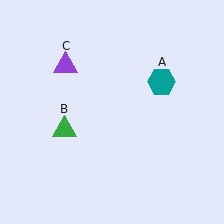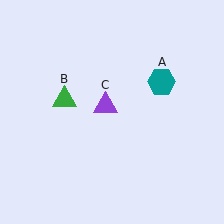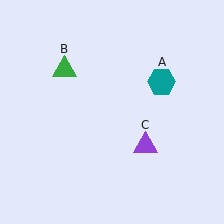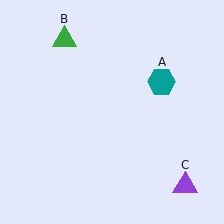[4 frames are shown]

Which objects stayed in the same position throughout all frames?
Teal hexagon (object A) remained stationary.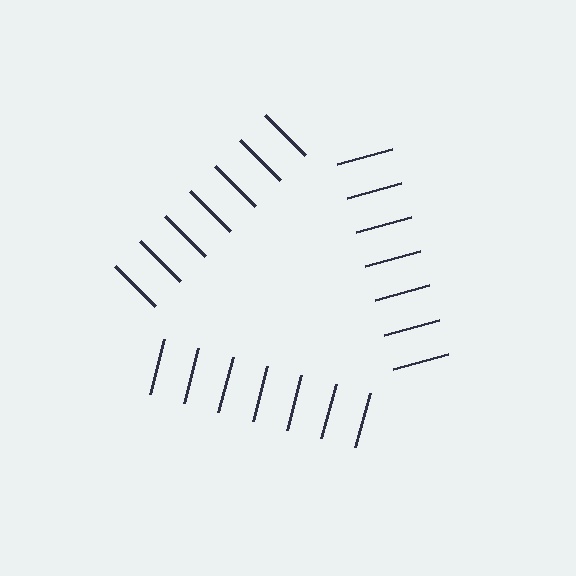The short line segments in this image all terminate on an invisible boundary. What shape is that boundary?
An illusory triangle — the line segments terminate on its edges but no continuous stroke is drawn.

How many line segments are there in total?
21 — 7 along each of the 3 edges.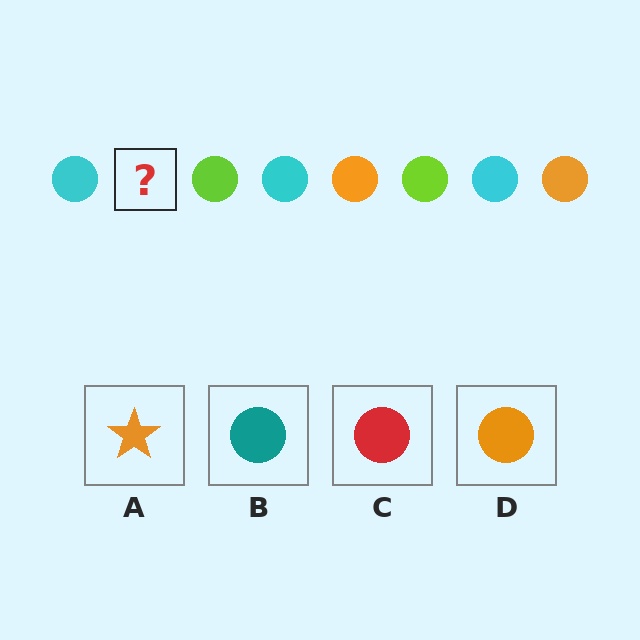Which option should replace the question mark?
Option D.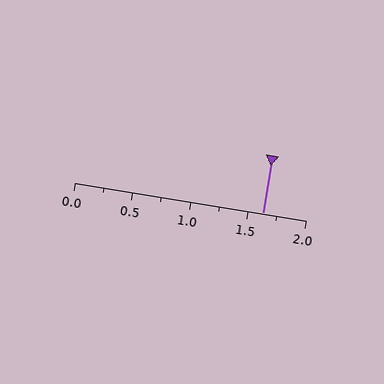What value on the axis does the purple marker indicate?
The marker indicates approximately 1.62.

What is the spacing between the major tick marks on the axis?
The major ticks are spaced 0.5 apart.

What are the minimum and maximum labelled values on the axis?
The axis runs from 0.0 to 2.0.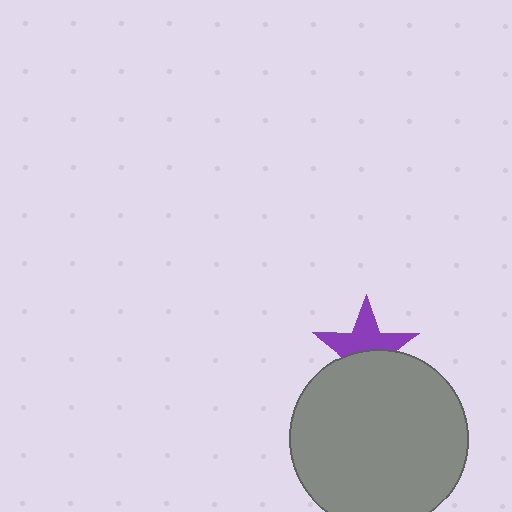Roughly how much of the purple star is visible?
About half of it is visible (roughly 55%).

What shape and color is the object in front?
The object in front is a gray circle.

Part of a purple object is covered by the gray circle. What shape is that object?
It is a star.